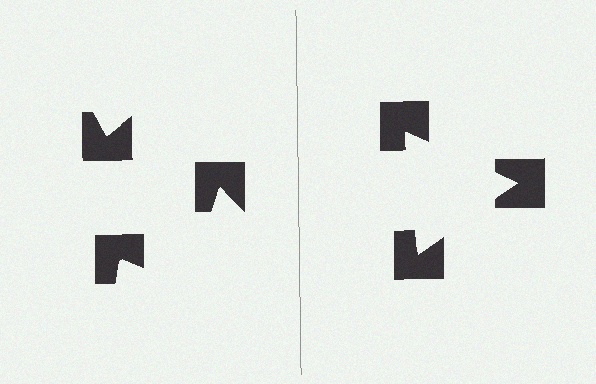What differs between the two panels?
The notched squares are positioned identically on both sides; only the wedge orientations differ. On the right they align to a triangle; on the left they are misaligned.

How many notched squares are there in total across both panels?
6 — 3 on each side.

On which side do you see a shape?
An illusory triangle appears on the right side. On the left side the wedge cuts are rotated, so no coherent shape forms.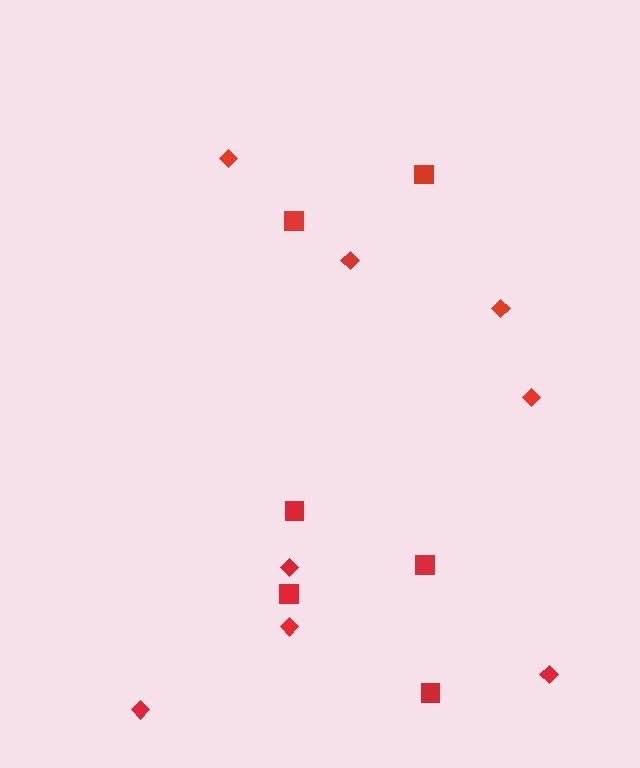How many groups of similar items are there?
There are 2 groups: one group of diamonds (8) and one group of squares (6).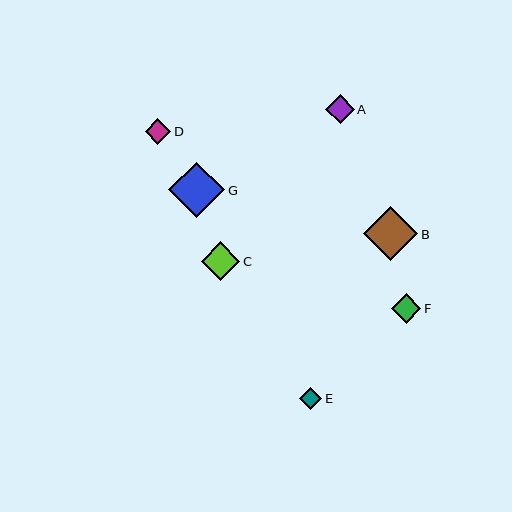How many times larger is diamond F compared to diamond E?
Diamond F is approximately 1.4 times the size of diamond E.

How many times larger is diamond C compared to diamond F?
Diamond C is approximately 1.3 times the size of diamond F.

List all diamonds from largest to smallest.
From largest to smallest: G, B, C, F, A, D, E.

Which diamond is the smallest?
Diamond E is the smallest with a size of approximately 22 pixels.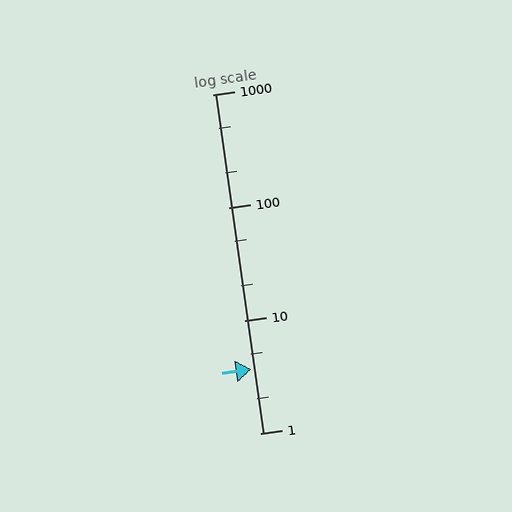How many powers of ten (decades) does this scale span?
The scale spans 3 decades, from 1 to 1000.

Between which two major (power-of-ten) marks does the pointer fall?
The pointer is between 1 and 10.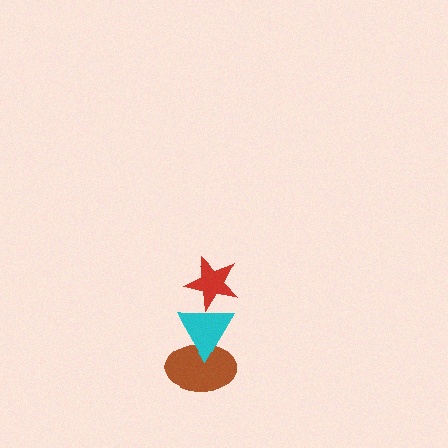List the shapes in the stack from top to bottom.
From top to bottom: the red star, the cyan triangle, the brown ellipse.